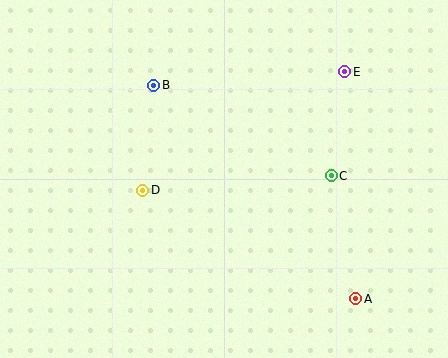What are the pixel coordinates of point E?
Point E is at (345, 72).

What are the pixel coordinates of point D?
Point D is at (143, 190).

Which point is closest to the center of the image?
Point D at (143, 190) is closest to the center.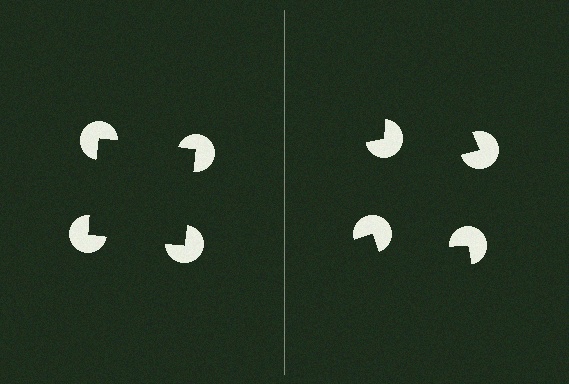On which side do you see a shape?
An illusory square appears on the left side. On the right side the wedge cuts are rotated, so no coherent shape forms.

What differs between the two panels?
The pac-man discs are positioned identically on both sides; only the wedge orientations differ. On the left they align to a square; on the right they are misaligned.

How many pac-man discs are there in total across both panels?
8 — 4 on each side.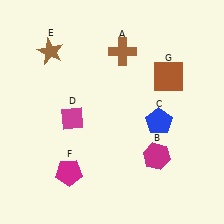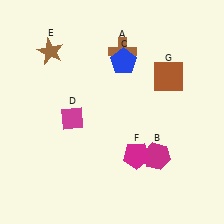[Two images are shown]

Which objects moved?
The objects that moved are: the blue pentagon (C), the magenta pentagon (F).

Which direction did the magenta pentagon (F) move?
The magenta pentagon (F) moved right.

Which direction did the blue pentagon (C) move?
The blue pentagon (C) moved up.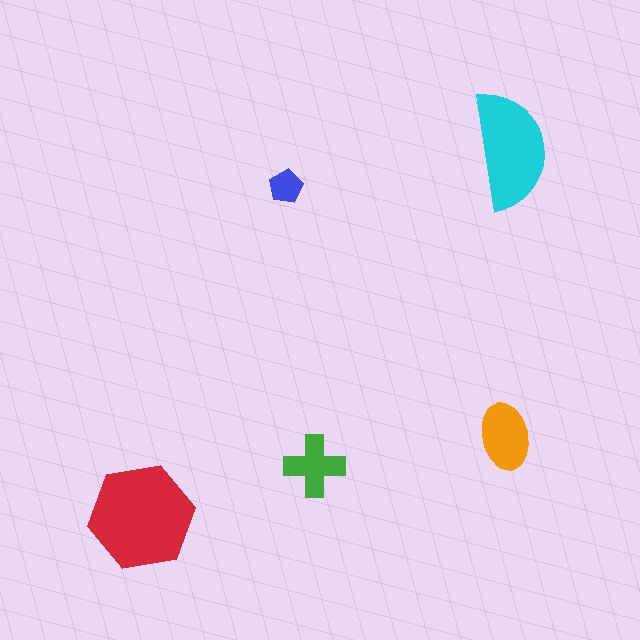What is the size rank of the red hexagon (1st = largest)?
1st.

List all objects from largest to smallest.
The red hexagon, the cyan semicircle, the orange ellipse, the green cross, the blue pentagon.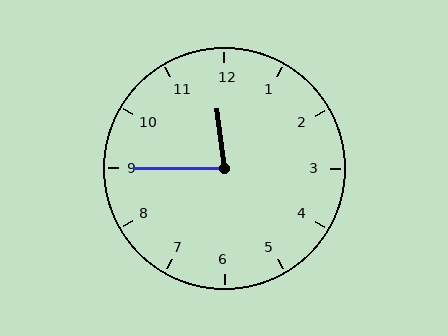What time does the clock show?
11:45.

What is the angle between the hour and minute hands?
Approximately 82 degrees.